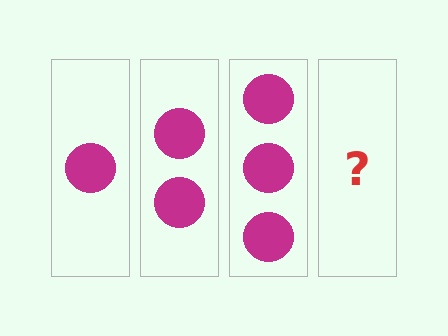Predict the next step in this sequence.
The next step is 4 circles.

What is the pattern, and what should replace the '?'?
The pattern is that each step adds one more circle. The '?' should be 4 circles.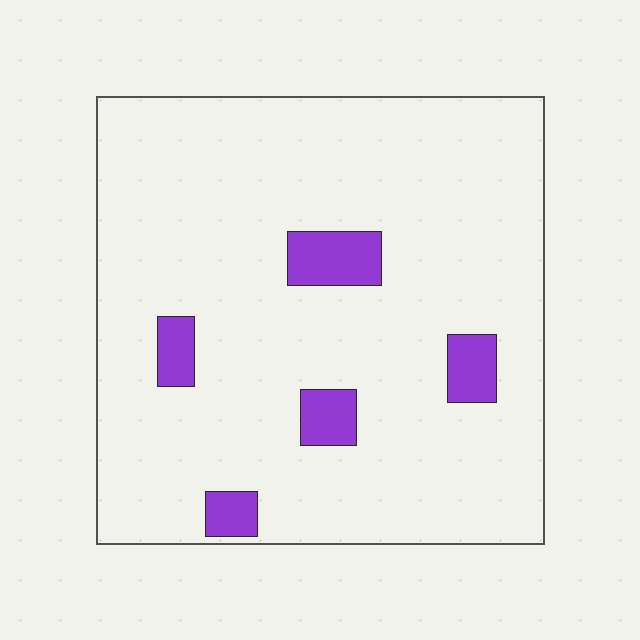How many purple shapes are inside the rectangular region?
5.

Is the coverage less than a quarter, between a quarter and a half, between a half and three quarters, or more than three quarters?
Less than a quarter.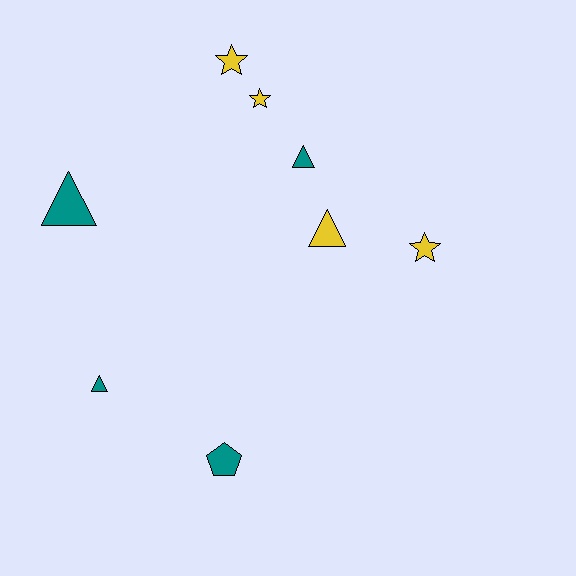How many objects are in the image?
There are 8 objects.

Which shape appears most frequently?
Triangle, with 4 objects.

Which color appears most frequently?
Teal, with 4 objects.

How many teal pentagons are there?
There is 1 teal pentagon.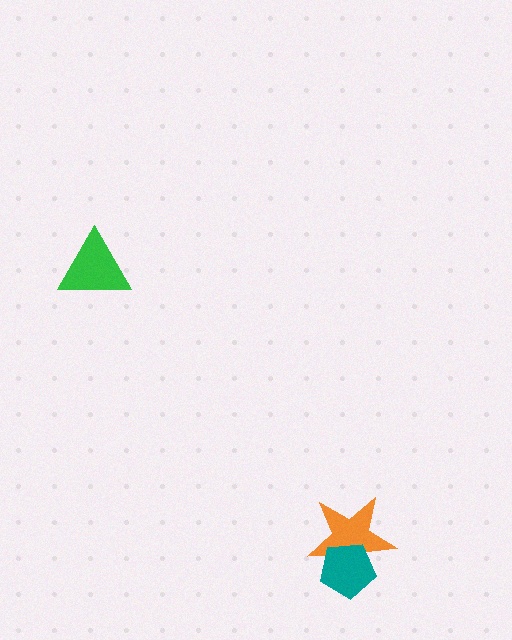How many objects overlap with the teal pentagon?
1 object overlaps with the teal pentagon.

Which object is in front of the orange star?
The teal pentagon is in front of the orange star.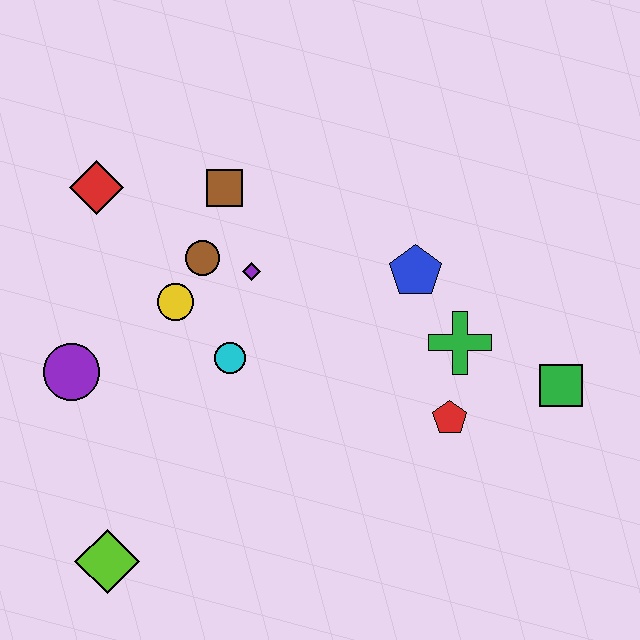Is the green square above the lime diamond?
Yes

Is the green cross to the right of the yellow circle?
Yes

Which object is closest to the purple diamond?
The brown circle is closest to the purple diamond.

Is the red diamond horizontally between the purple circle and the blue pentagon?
Yes